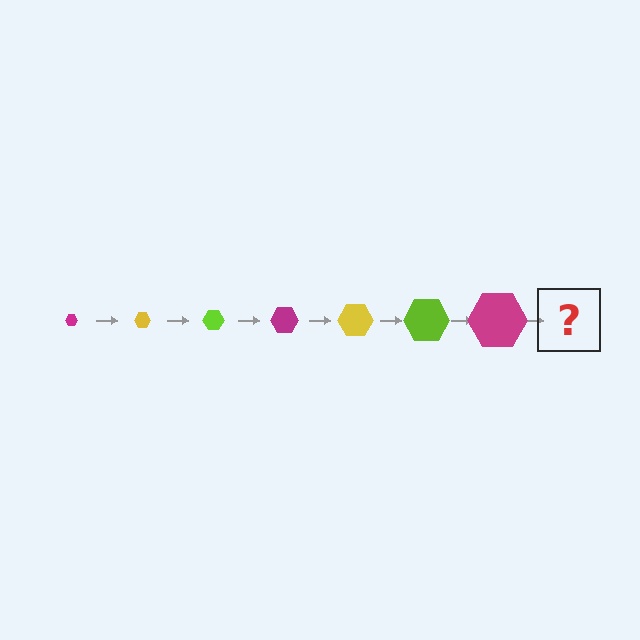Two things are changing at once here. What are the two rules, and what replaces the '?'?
The two rules are that the hexagon grows larger each step and the color cycles through magenta, yellow, and lime. The '?' should be a yellow hexagon, larger than the previous one.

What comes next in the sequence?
The next element should be a yellow hexagon, larger than the previous one.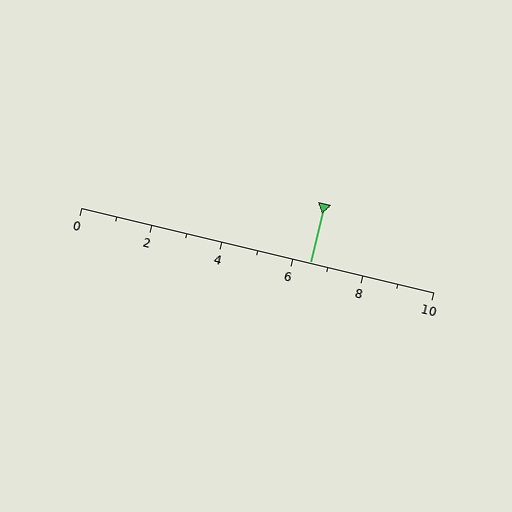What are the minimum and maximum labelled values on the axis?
The axis runs from 0 to 10.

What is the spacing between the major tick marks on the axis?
The major ticks are spaced 2 apart.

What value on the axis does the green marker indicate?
The marker indicates approximately 6.5.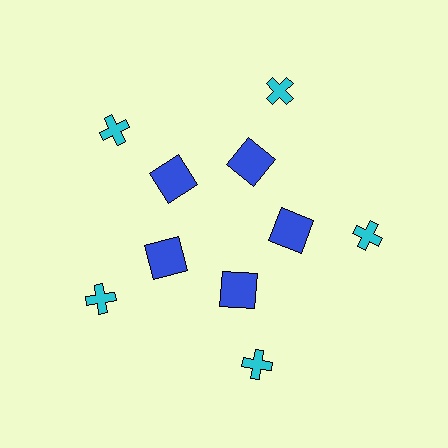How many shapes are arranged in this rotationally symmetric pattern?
There are 10 shapes, arranged in 5 groups of 2.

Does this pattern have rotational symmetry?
Yes, this pattern has 5-fold rotational symmetry. It looks the same after rotating 72 degrees around the center.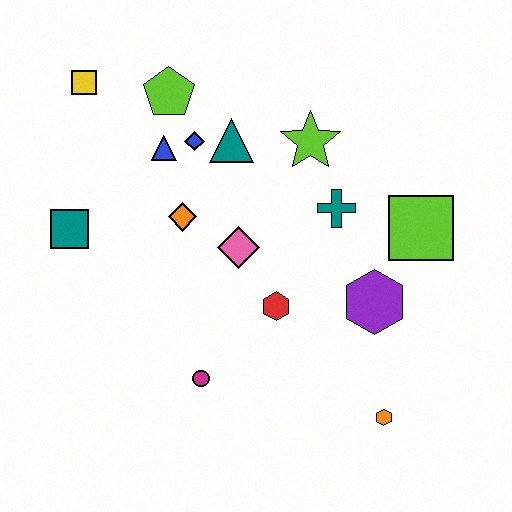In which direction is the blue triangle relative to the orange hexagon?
The blue triangle is above the orange hexagon.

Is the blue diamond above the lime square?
Yes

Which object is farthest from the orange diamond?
The orange hexagon is farthest from the orange diamond.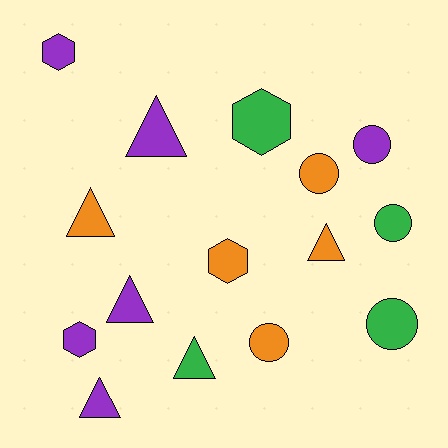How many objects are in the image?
There are 15 objects.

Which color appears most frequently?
Purple, with 6 objects.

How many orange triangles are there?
There are 2 orange triangles.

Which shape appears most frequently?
Triangle, with 6 objects.